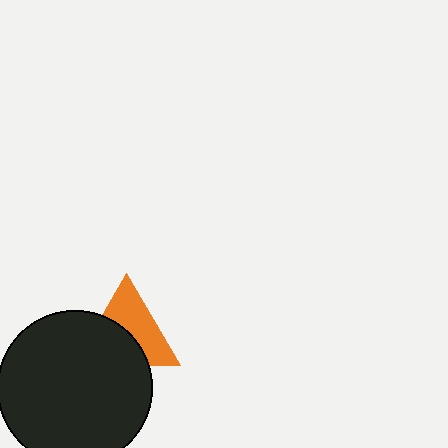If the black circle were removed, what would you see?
You would see the complete orange triangle.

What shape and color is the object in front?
The object in front is a black circle.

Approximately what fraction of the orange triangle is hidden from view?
Roughly 46% of the orange triangle is hidden behind the black circle.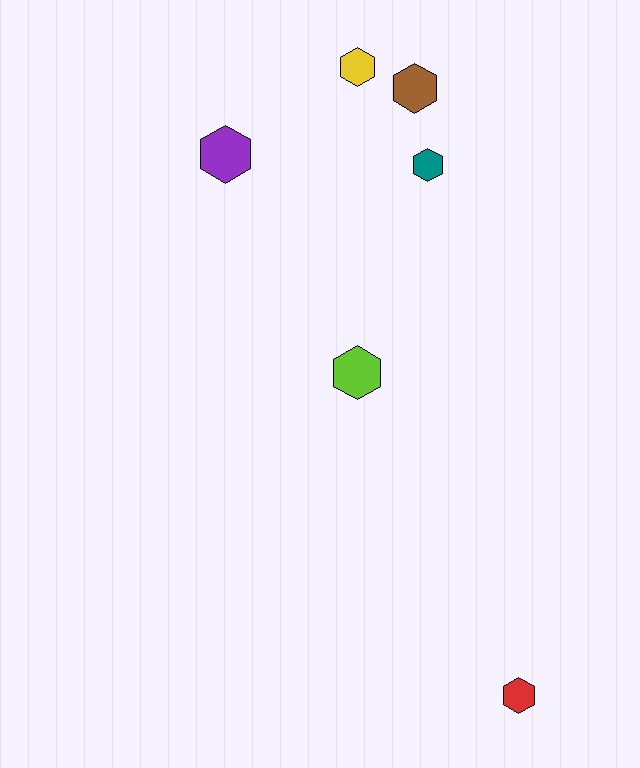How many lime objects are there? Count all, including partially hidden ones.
There is 1 lime object.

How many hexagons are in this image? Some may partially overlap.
There are 6 hexagons.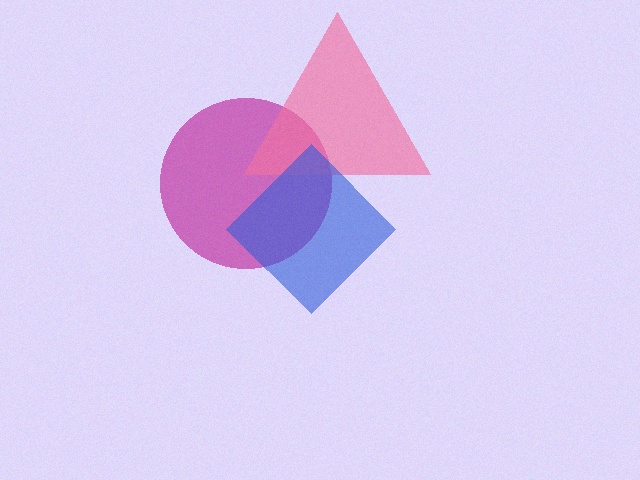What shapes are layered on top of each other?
The layered shapes are: a magenta circle, a pink triangle, a blue diamond.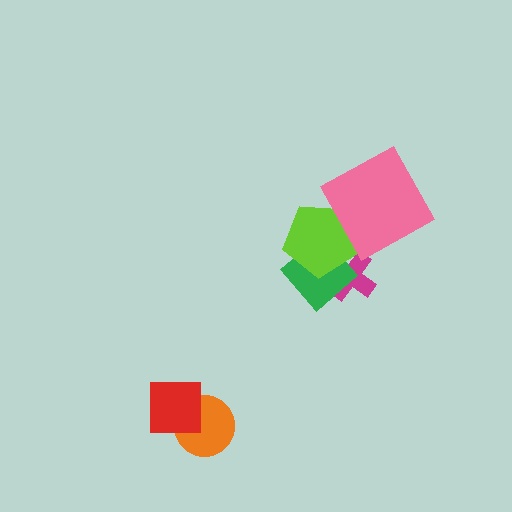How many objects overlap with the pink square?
1 object overlaps with the pink square.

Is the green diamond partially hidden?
Yes, it is partially covered by another shape.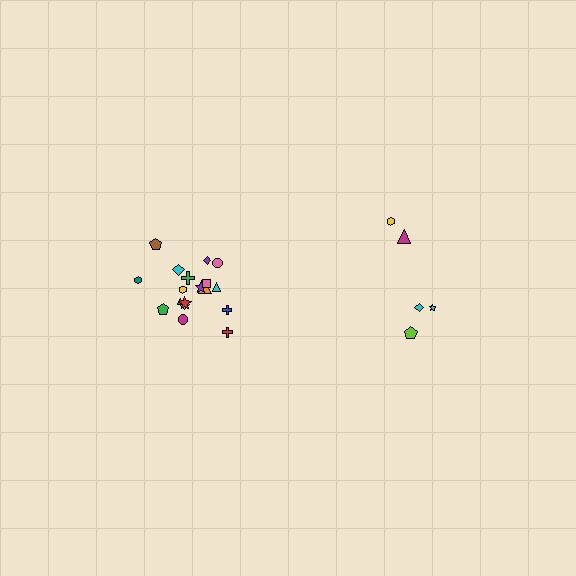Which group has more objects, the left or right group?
The left group.